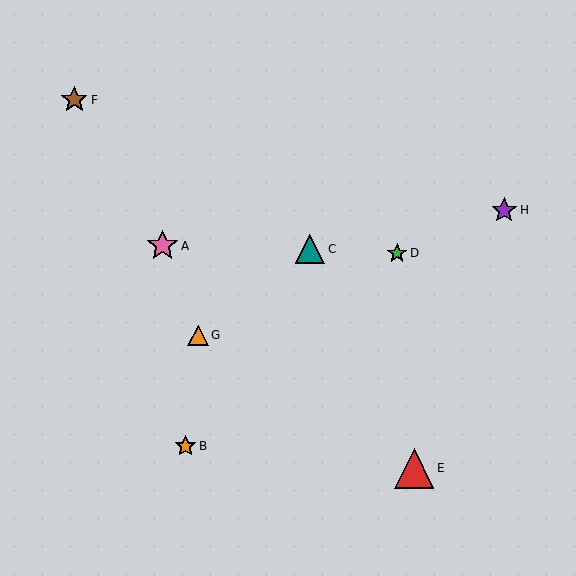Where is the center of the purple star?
The center of the purple star is at (504, 210).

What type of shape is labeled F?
Shape F is a brown star.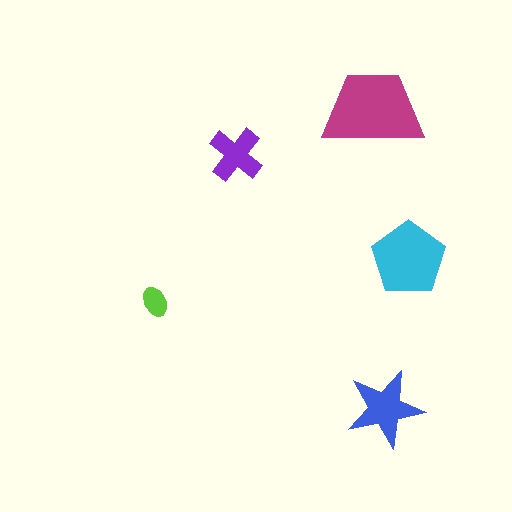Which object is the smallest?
The lime ellipse.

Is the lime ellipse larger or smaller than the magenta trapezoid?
Smaller.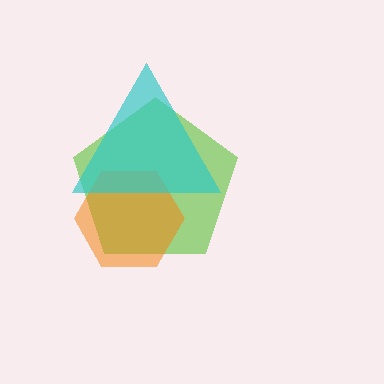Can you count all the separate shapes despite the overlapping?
Yes, there are 3 separate shapes.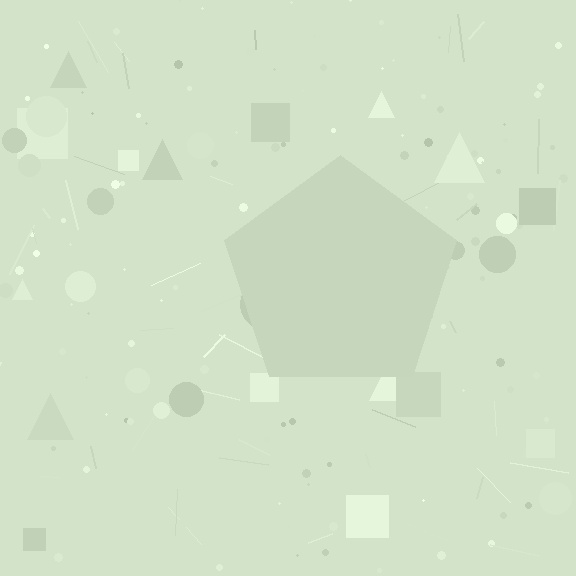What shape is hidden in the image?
A pentagon is hidden in the image.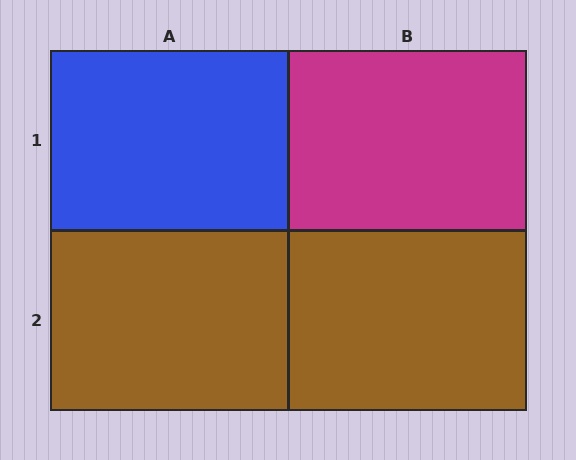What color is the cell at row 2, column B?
Brown.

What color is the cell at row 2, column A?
Brown.